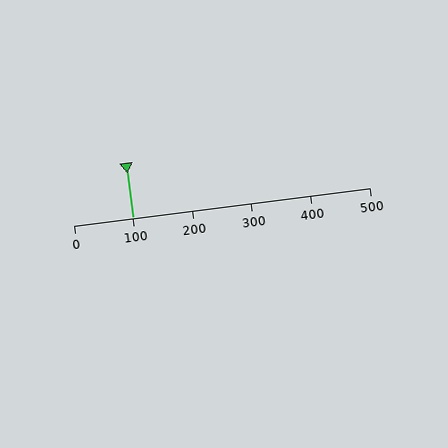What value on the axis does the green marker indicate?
The marker indicates approximately 100.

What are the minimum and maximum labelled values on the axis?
The axis runs from 0 to 500.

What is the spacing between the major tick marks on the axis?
The major ticks are spaced 100 apart.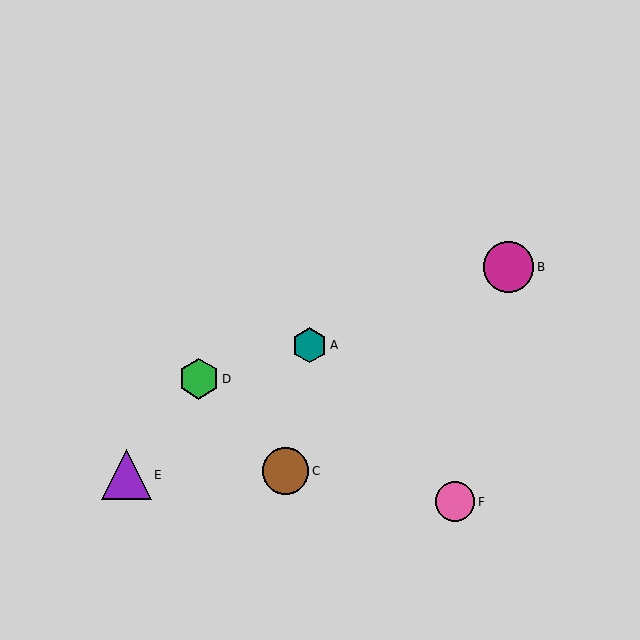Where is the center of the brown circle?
The center of the brown circle is at (286, 471).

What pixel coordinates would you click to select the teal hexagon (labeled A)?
Click at (309, 345) to select the teal hexagon A.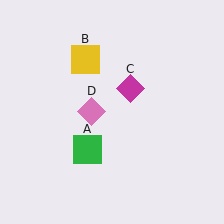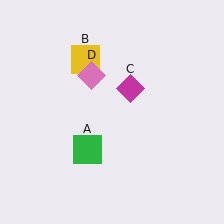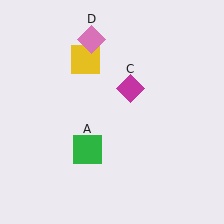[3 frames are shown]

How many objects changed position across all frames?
1 object changed position: pink diamond (object D).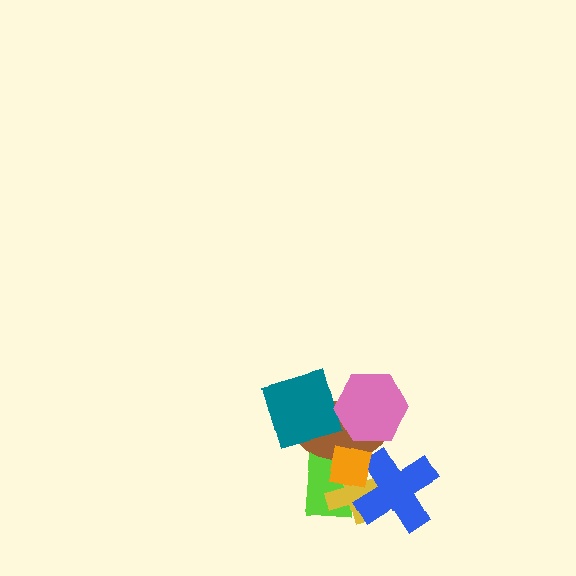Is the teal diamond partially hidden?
Yes, it is partially covered by another shape.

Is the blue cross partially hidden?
Yes, it is partially covered by another shape.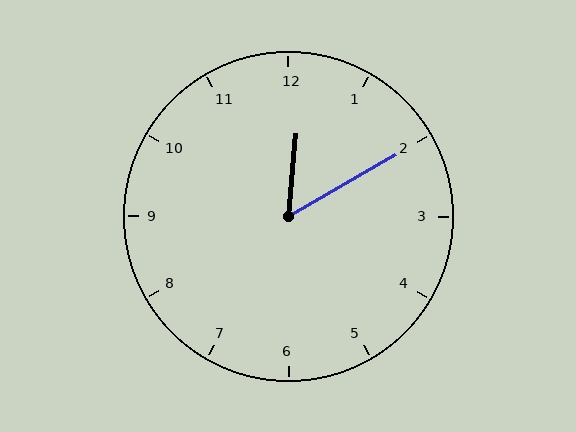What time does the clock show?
12:10.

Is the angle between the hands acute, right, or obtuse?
It is acute.